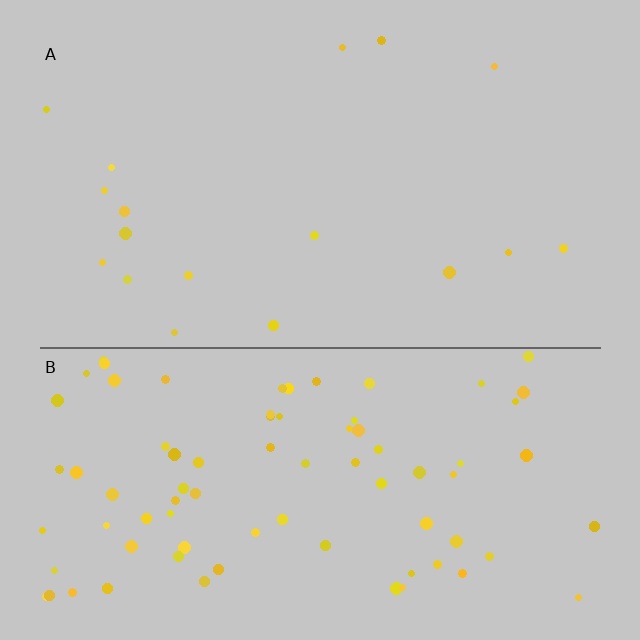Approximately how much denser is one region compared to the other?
Approximately 4.7× — region B over region A.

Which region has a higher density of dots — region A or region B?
B (the bottom).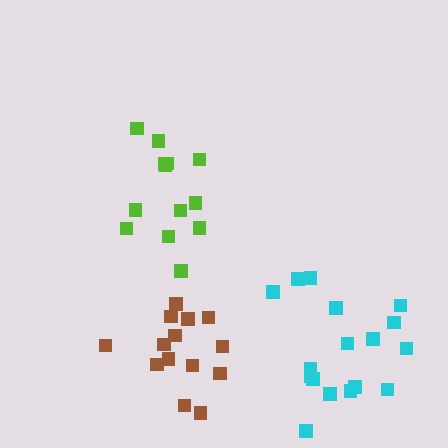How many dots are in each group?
Group 1: 13 dots, Group 2: 17 dots, Group 3: 14 dots (44 total).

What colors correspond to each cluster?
The clusters are colored: lime, cyan, brown.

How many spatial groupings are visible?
There are 3 spatial groupings.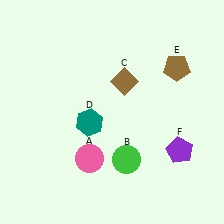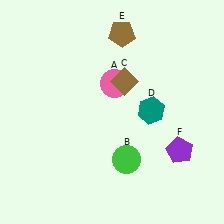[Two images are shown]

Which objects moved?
The objects that moved are: the pink circle (A), the teal hexagon (D), the brown pentagon (E).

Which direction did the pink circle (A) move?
The pink circle (A) moved up.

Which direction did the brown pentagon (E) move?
The brown pentagon (E) moved left.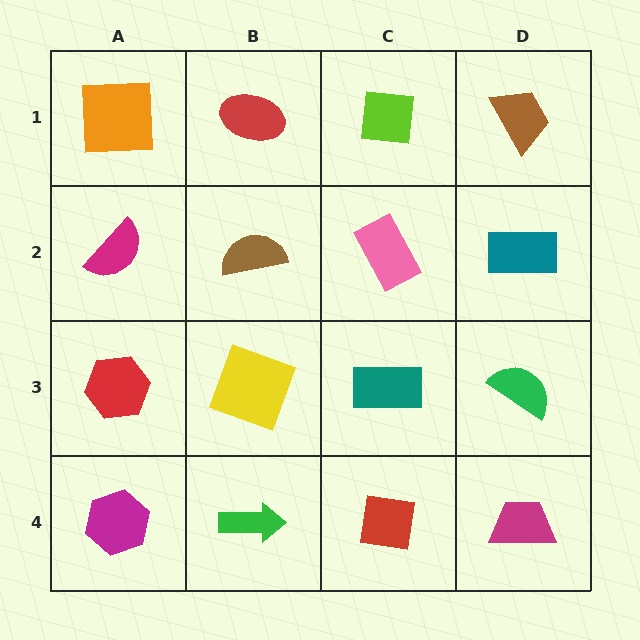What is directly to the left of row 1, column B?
An orange square.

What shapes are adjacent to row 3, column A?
A magenta semicircle (row 2, column A), a magenta hexagon (row 4, column A), a yellow square (row 3, column B).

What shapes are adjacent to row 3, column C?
A pink rectangle (row 2, column C), a red square (row 4, column C), a yellow square (row 3, column B), a green semicircle (row 3, column D).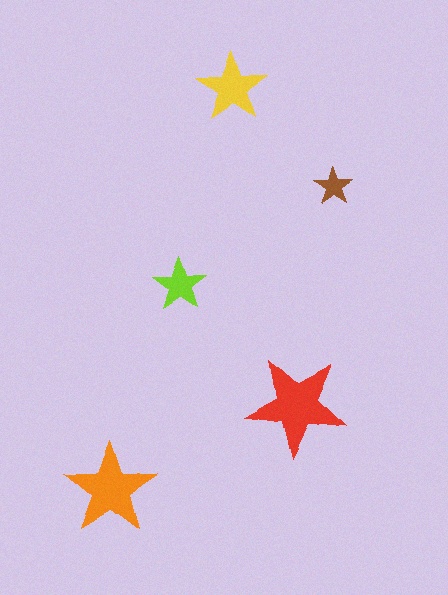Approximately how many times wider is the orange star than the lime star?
About 1.5 times wider.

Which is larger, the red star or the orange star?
The red one.